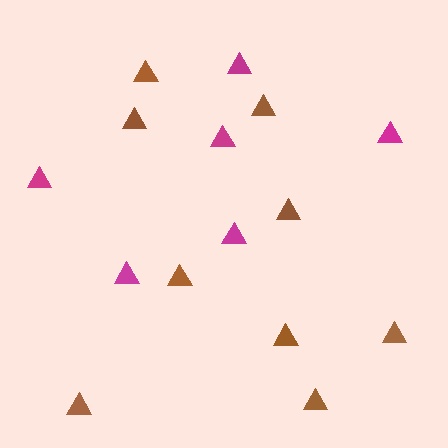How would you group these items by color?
There are 2 groups: one group of brown triangles (9) and one group of magenta triangles (6).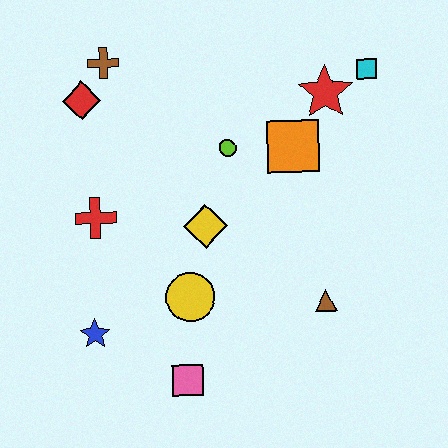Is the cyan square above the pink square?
Yes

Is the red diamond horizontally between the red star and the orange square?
No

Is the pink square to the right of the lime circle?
No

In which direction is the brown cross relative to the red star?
The brown cross is to the left of the red star.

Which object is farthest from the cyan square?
The blue star is farthest from the cyan square.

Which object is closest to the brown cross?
The red diamond is closest to the brown cross.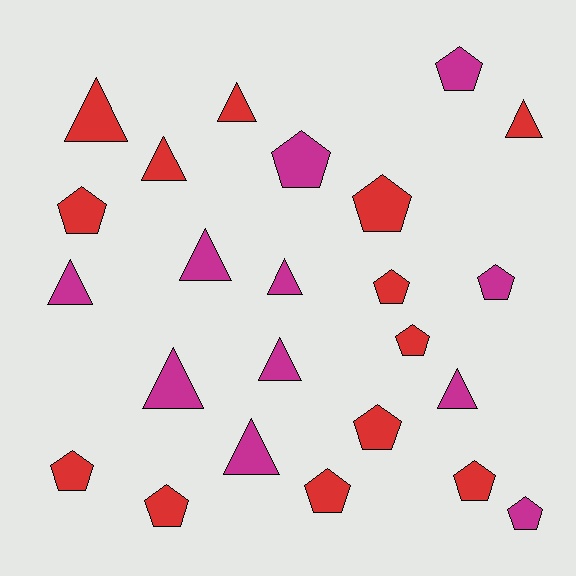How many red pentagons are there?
There are 9 red pentagons.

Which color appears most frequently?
Red, with 13 objects.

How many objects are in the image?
There are 24 objects.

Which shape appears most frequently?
Pentagon, with 13 objects.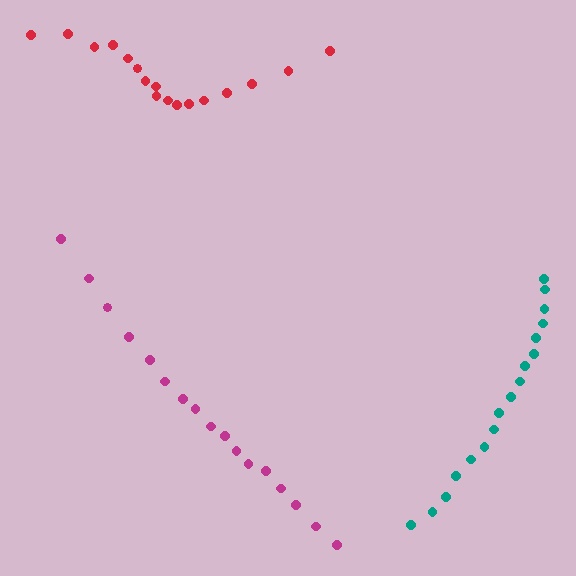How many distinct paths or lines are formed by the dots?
There are 3 distinct paths.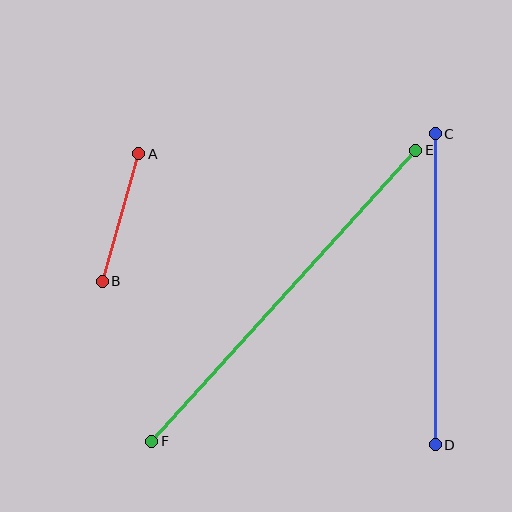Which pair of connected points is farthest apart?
Points E and F are farthest apart.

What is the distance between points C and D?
The distance is approximately 311 pixels.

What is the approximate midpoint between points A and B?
The midpoint is at approximately (120, 218) pixels.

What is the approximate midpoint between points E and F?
The midpoint is at approximately (284, 296) pixels.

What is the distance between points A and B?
The distance is approximately 133 pixels.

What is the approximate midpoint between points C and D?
The midpoint is at approximately (435, 289) pixels.